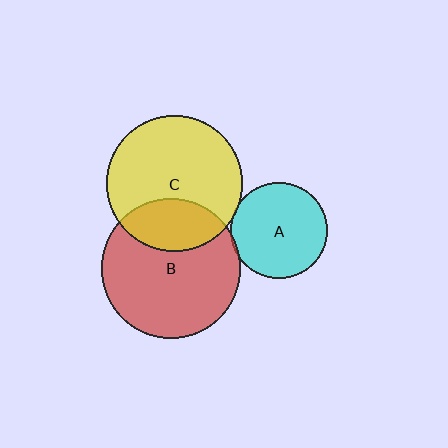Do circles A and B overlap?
Yes.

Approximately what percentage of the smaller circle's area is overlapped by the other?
Approximately 5%.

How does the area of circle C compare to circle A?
Approximately 2.0 times.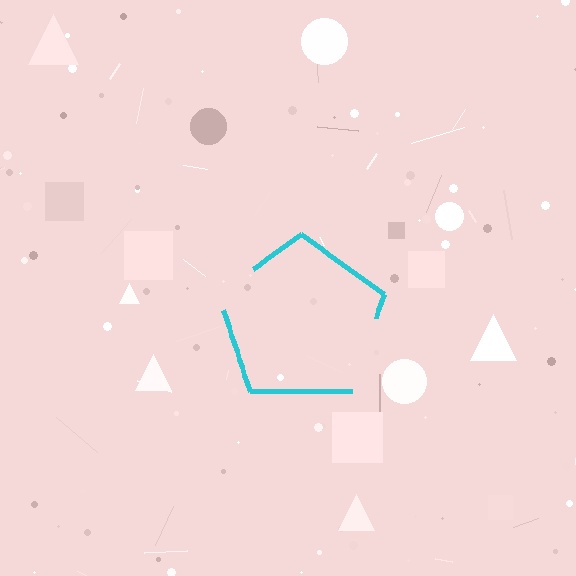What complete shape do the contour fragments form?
The contour fragments form a pentagon.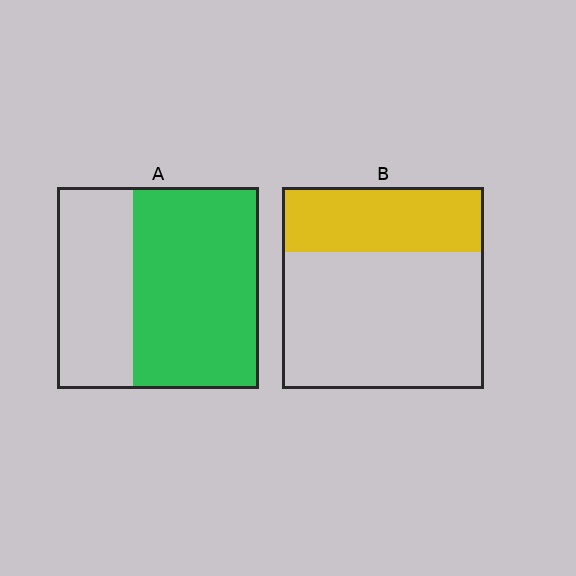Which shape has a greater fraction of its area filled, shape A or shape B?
Shape A.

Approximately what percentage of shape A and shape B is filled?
A is approximately 60% and B is approximately 30%.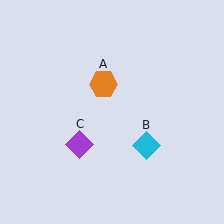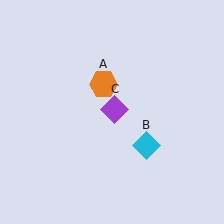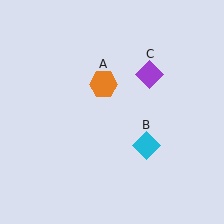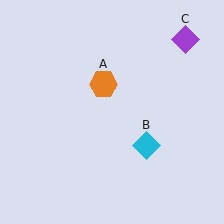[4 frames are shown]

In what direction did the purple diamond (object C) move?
The purple diamond (object C) moved up and to the right.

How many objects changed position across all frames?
1 object changed position: purple diamond (object C).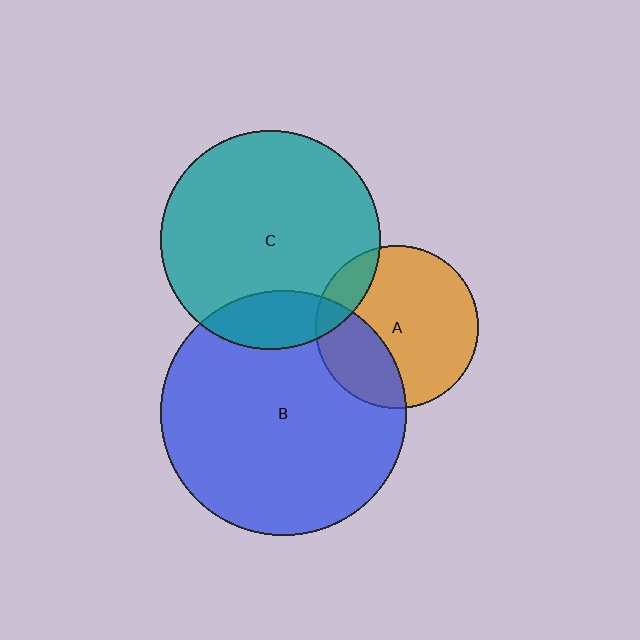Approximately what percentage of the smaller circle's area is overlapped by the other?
Approximately 15%.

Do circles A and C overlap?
Yes.